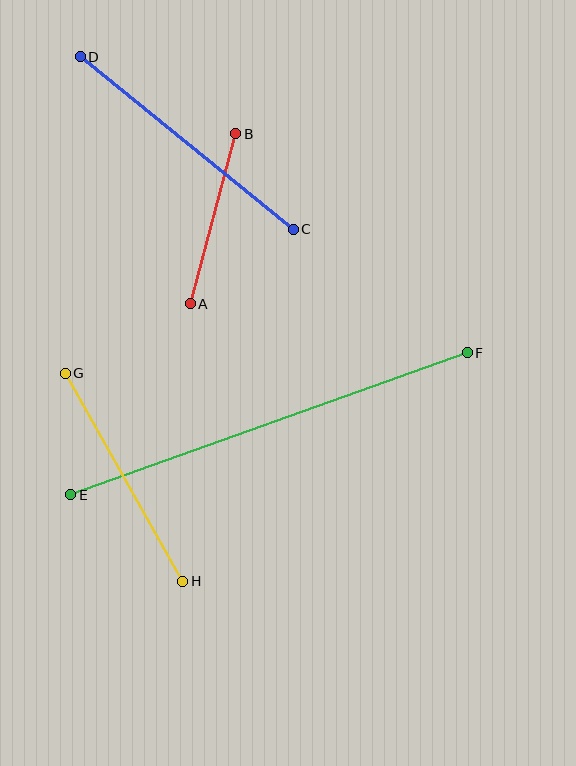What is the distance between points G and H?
The distance is approximately 239 pixels.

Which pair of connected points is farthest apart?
Points E and F are farthest apart.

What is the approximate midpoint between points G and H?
The midpoint is at approximately (124, 477) pixels.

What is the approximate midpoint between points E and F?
The midpoint is at approximately (269, 424) pixels.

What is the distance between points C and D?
The distance is approximately 274 pixels.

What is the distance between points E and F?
The distance is approximately 421 pixels.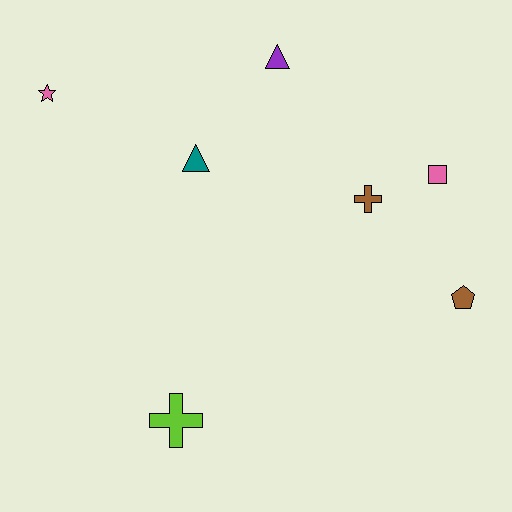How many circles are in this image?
There are no circles.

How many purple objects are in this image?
There is 1 purple object.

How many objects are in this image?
There are 7 objects.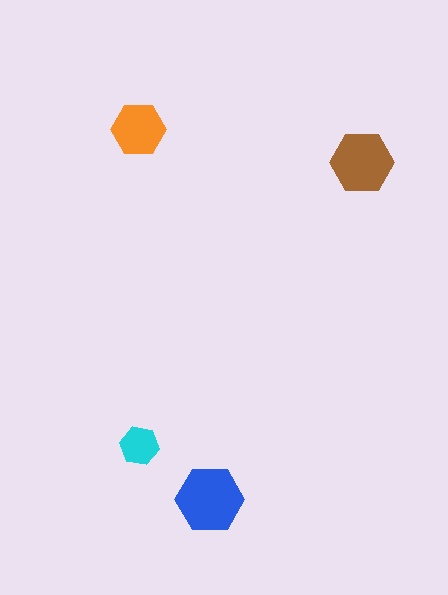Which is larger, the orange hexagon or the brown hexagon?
The brown one.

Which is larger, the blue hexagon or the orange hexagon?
The blue one.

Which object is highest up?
The orange hexagon is topmost.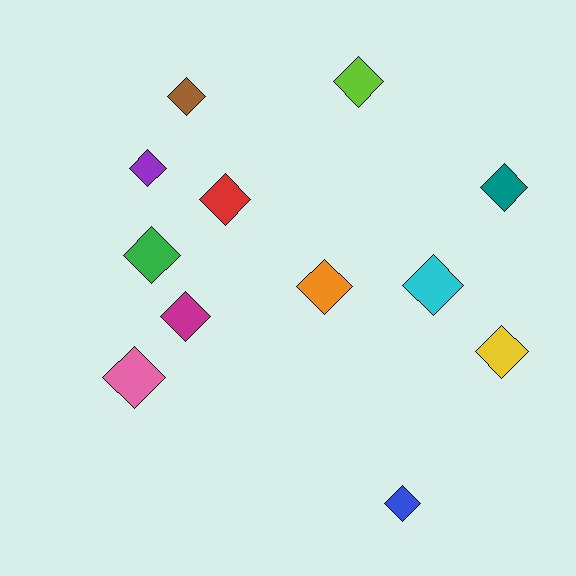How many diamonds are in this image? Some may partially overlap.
There are 12 diamonds.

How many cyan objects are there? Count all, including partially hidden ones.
There is 1 cyan object.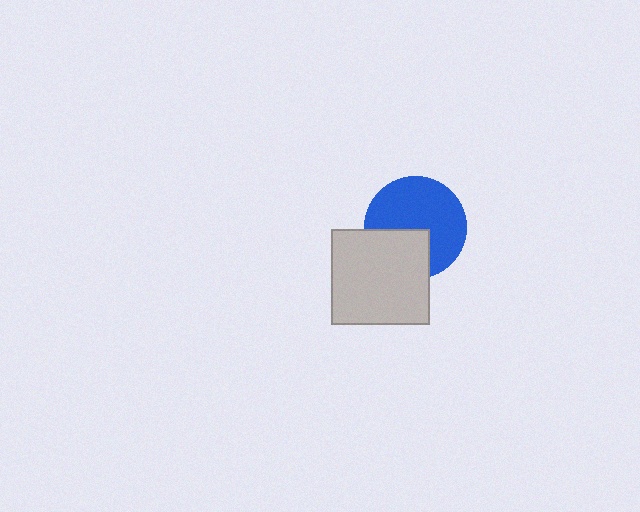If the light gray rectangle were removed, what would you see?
You would see the complete blue circle.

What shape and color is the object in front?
The object in front is a light gray rectangle.